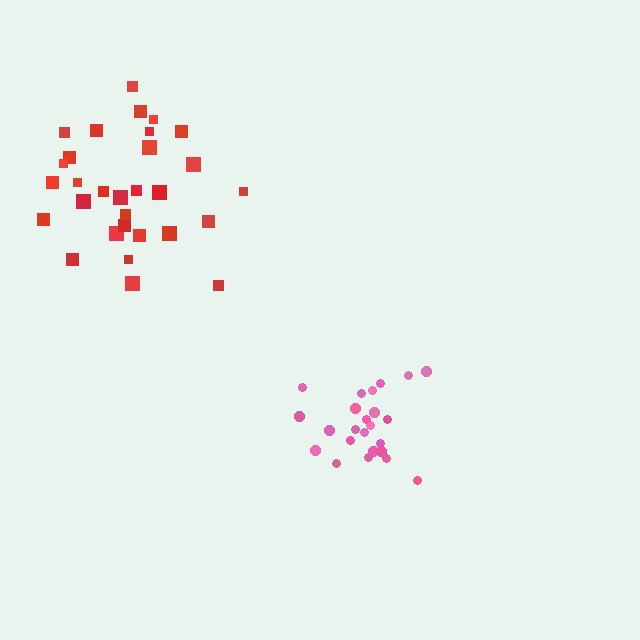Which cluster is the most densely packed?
Pink.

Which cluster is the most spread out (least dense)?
Red.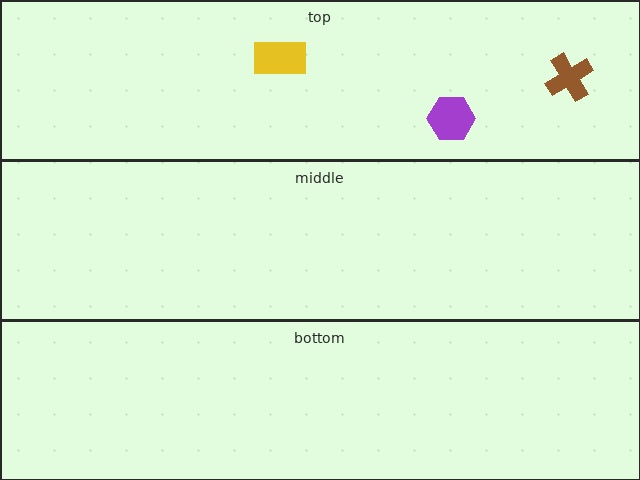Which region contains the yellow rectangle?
The top region.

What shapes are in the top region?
The purple hexagon, the yellow rectangle, the brown cross.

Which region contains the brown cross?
The top region.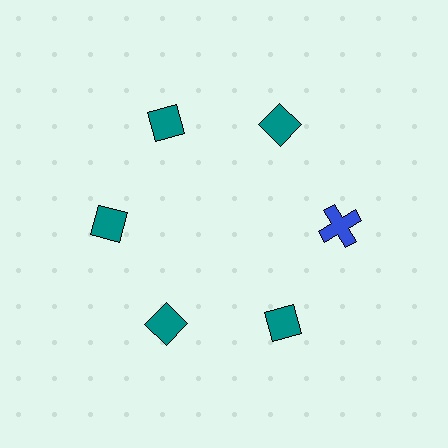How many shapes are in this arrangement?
There are 6 shapes arranged in a ring pattern.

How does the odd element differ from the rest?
It differs in both color (blue instead of teal) and shape (cross instead of diamond).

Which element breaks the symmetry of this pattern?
The blue cross at roughly the 3 o'clock position breaks the symmetry. All other shapes are teal diamonds.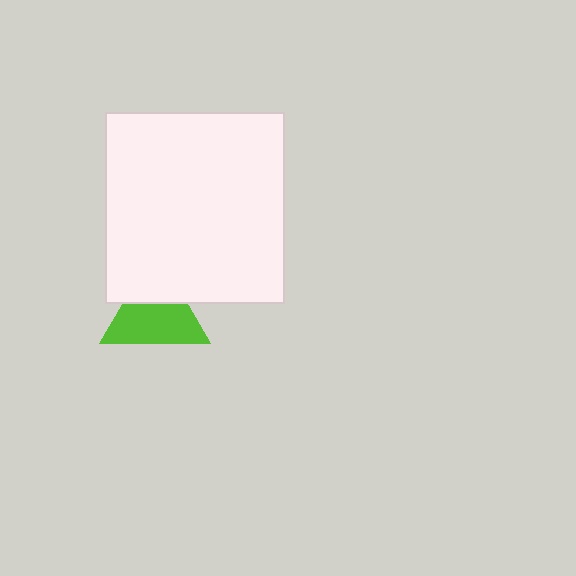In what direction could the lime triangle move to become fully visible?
The lime triangle could move down. That would shift it out from behind the white rectangle entirely.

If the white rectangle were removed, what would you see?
You would see the complete lime triangle.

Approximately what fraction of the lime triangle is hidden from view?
Roughly 34% of the lime triangle is hidden behind the white rectangle.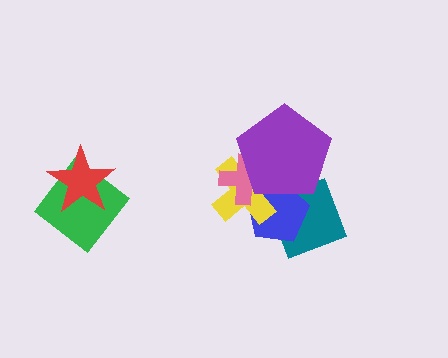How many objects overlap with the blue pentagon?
4 objects overlap with the blue pentagon.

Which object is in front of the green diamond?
The red star is in front of the green diamond.